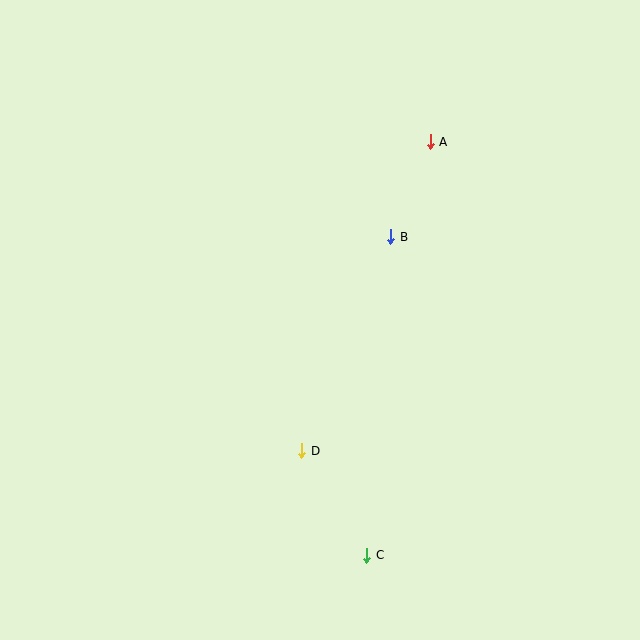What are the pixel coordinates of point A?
Point A is at (430, 142).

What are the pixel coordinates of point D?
Point D is at (302, 451).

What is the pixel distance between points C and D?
The distance between C and D is 123 pixels.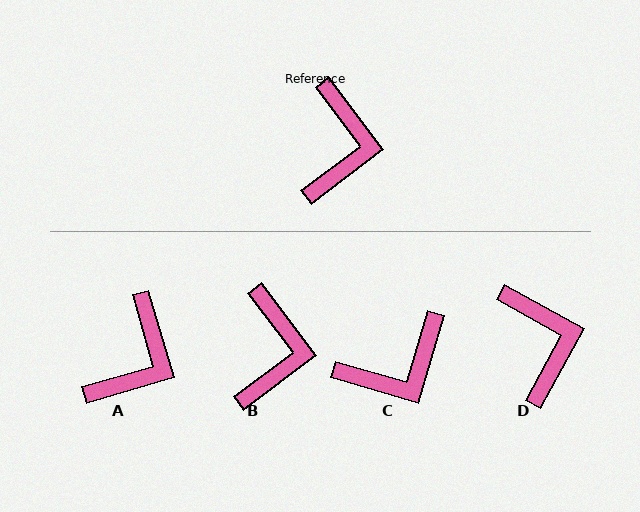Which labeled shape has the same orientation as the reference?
B.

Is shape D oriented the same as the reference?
No, it is off by about 24 degrees.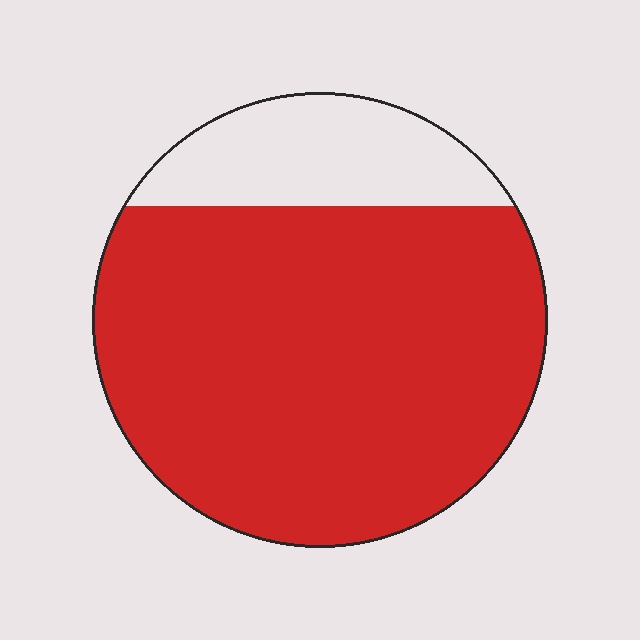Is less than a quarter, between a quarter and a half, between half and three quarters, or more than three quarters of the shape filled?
More than three quarters.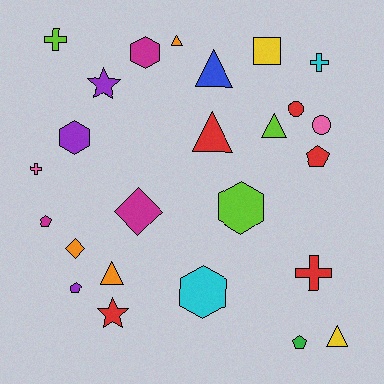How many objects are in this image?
There are 25 objects.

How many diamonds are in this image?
There are 2 diamonds.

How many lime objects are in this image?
There are 3 lime objects.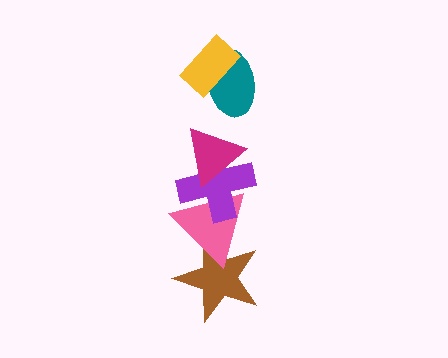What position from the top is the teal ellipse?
The teal ellipse is 2nd from the top.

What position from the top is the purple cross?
The purple cross is 4th from the top.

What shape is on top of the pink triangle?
The purple cross is on top of the pink triangle.